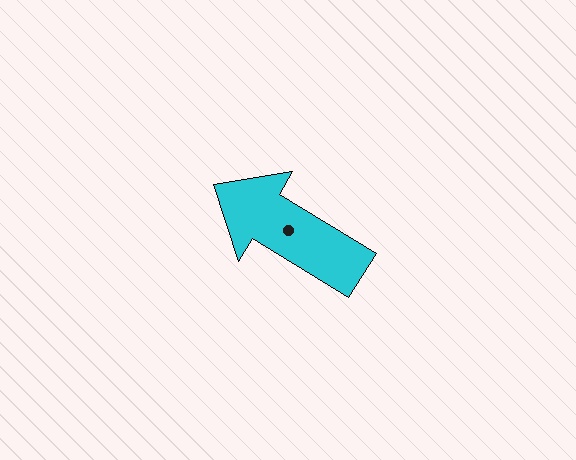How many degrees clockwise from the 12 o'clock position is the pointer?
Approximately 301 degrees.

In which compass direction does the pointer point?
Northwest.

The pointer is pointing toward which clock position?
Roughly 10 o'clock.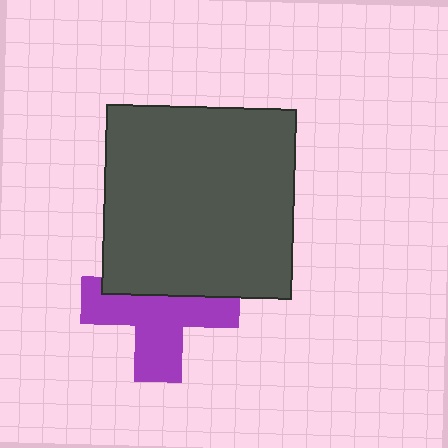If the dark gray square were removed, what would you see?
You would see the complete purple cross.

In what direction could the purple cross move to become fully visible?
The purple cross could move down. That would shift it out from behind the dark gray square entirely.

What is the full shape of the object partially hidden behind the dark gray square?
The partially hidden object is a purple cross.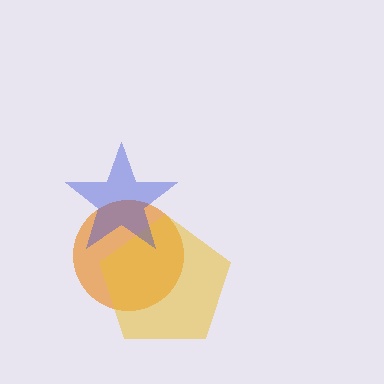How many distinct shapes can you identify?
There are 3 distinct shapes: an orange circle, a yellow pentagon, a blue star.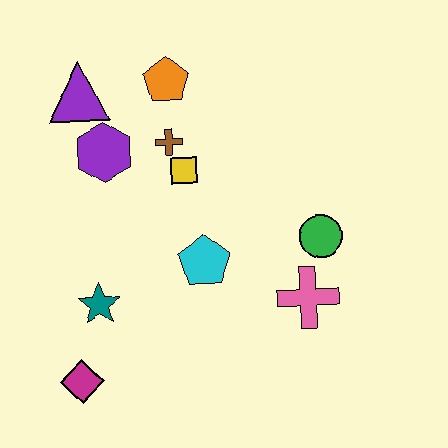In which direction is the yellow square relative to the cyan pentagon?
The yellow square is above the cyan pentagon.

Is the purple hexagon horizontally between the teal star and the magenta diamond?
No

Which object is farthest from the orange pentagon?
The magenta diamond is farthest from the orange pentagon.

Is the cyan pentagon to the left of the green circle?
Yes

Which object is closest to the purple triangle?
The purple hexagon is closest to the purple triangle.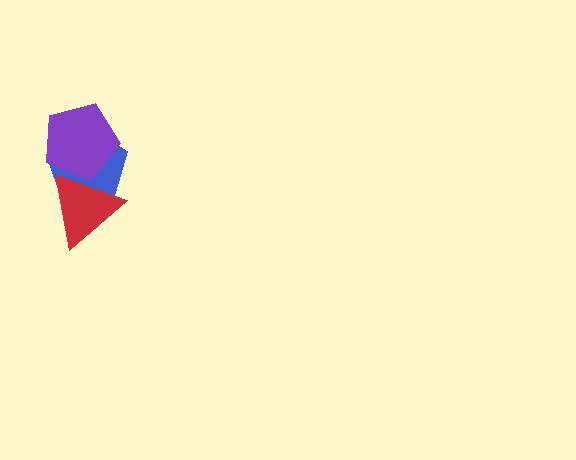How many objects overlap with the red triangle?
2 objects overlap with the red triangle.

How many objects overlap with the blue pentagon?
2 objects overlap with the blue pentagon.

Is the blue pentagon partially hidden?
Yes, it is partially covered by another shape.